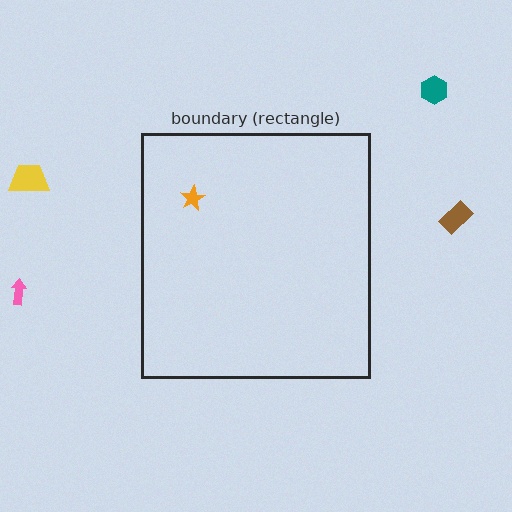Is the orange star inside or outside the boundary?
Inside.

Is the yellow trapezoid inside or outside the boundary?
Outside.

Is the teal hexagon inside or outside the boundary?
Outside.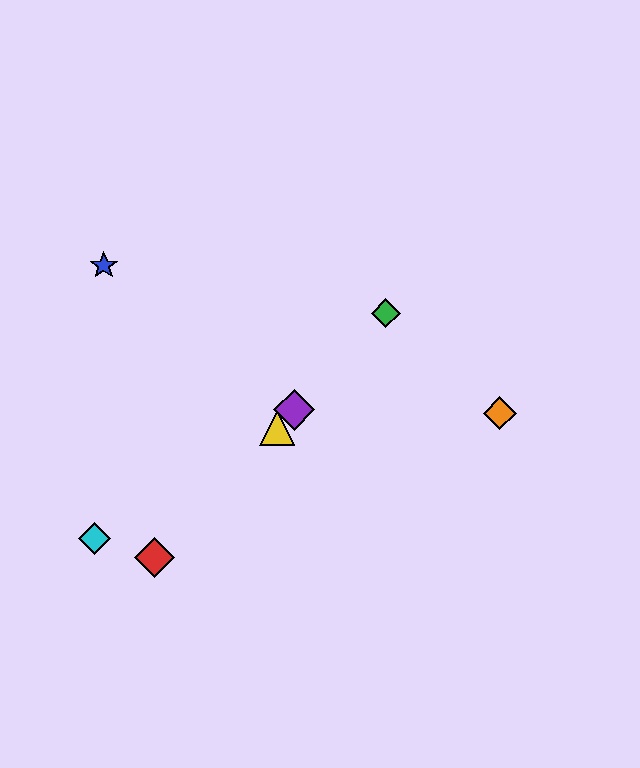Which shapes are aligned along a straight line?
The red diamond, the green diamond, the yellow triangle, the purple diamond are aligned along a straight line.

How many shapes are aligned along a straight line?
4 shapes (the red diamond, the green diamond, the yellow triangle, the purple diamond) are aligned along a straight line.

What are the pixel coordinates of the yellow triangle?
The yellow triangle is at (277, 428).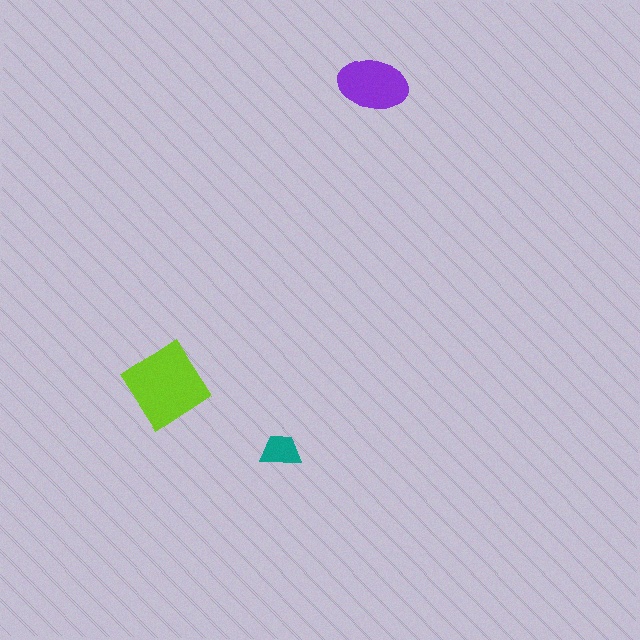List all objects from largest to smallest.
The lime diamond, the purple ellipse, the teal trapezoid.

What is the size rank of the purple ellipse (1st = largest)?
2nd.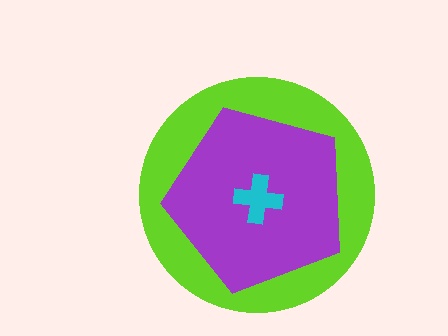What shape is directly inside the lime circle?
The purple pentagon.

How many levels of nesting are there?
3.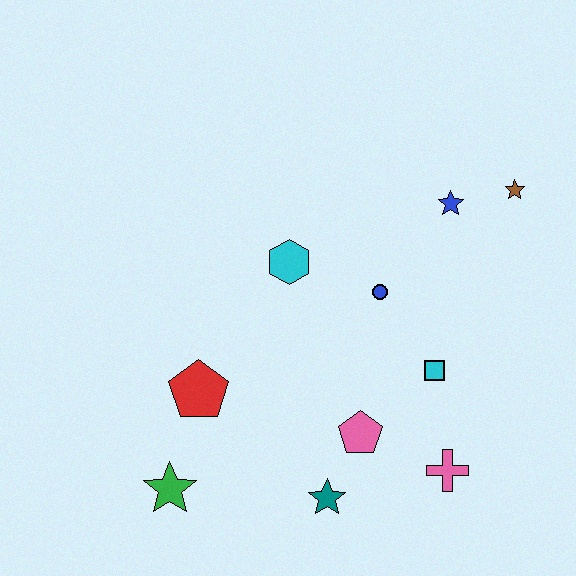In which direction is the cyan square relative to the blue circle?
The cyan square is below the blue circle.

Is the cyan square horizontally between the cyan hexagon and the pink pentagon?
No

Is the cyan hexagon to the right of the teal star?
No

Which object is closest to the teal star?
The pink pentagon is closest to the teal star.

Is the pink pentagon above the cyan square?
No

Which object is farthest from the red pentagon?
The brown star is farthest from the red pentagon.